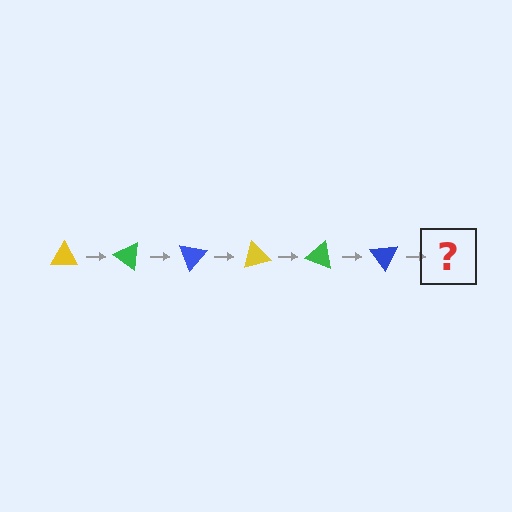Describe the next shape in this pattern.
It should be a yellow triangle, rotated 210 degrees from the start.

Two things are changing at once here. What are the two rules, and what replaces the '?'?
The two rules are that it rotates 35 degrees each step and the color cycles through yellow, green, and blue. The '?' should be a yellow triangle, rotated 210 degrees from the start.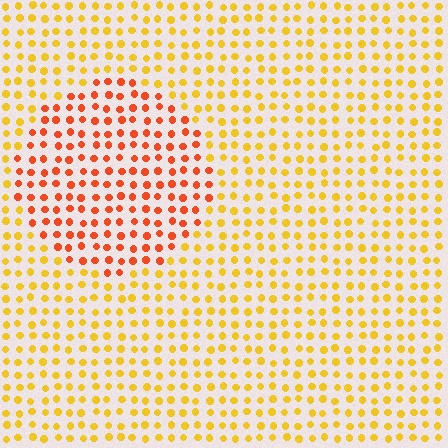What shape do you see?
I see a circle.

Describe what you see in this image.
The image is filled with small yellow elements in a uniform arrangement. A circle-shaped region is visible where the elements are tinted to a slightly different hue, forming a subtle color boundary.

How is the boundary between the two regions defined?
The boundary is defined purely by a slight shift in hue (about 37 degrees). Spacing, size, and orientation are identical on both sides.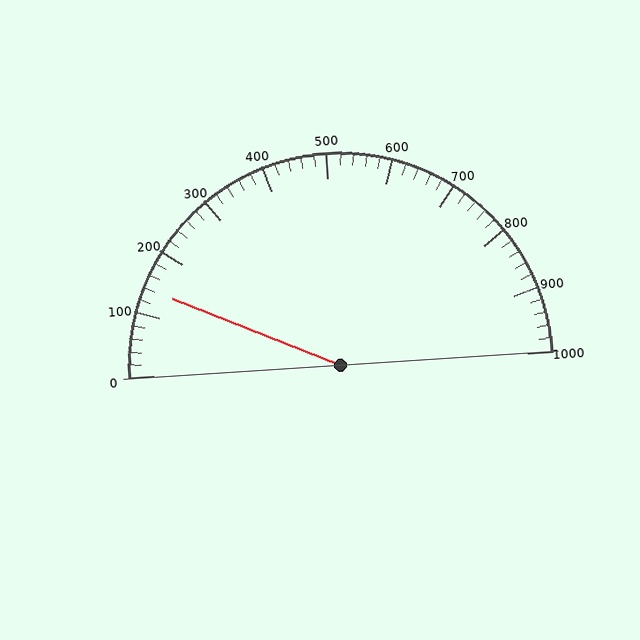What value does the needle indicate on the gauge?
The needle indicates approximately 140.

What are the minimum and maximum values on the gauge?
The gauge ranges from 0 to 1000.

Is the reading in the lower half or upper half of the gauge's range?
The reading is in the lower half of the range (0 to 1000).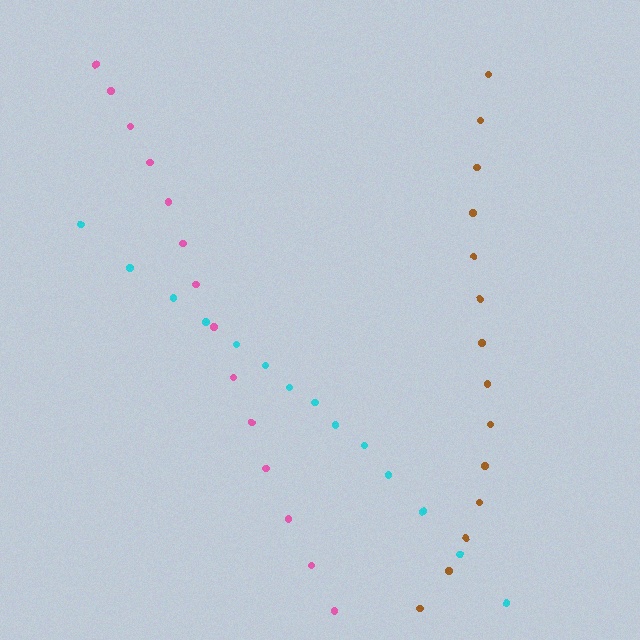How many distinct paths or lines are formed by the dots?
There are 3 distinct paths.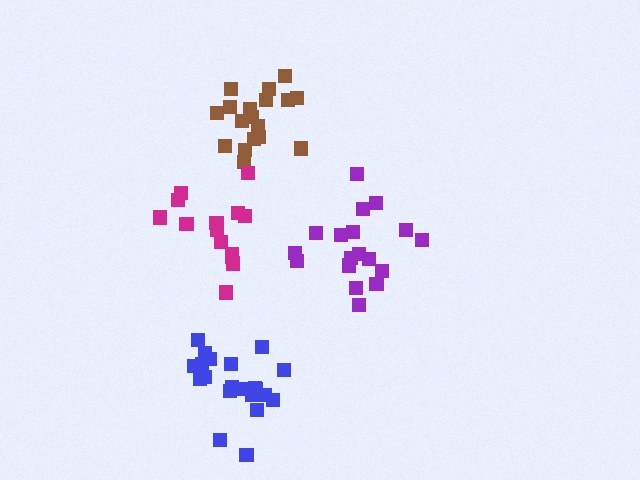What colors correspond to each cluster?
The clusters are colored: brown, blue, purple, magenta.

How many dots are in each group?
Group 1: 18 dots, Group 2: 21 dots, Group 3: 18 dots, Group 4: 15 dots (72 total).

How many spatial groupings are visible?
There are 4 spatial groupings.